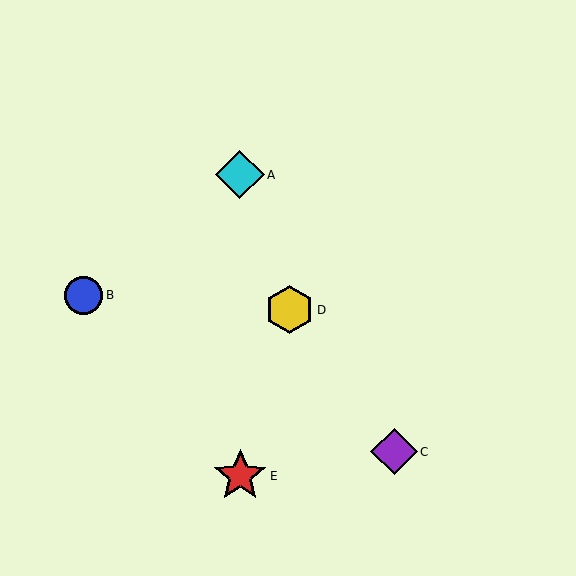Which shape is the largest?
The red star (labeled E) is the largest.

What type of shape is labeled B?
Shape B is a blue circle.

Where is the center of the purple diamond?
The center of the purple diamond is at (394, 452).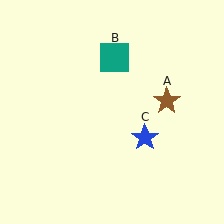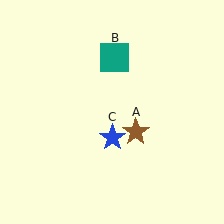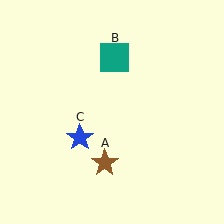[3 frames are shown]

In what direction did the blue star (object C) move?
The blue star (object C) moved left.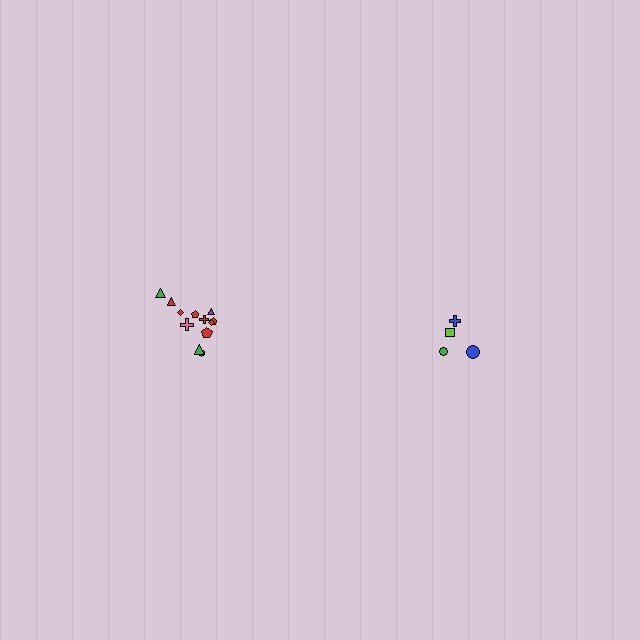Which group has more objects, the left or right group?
The left group.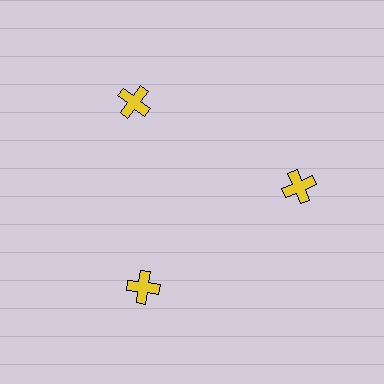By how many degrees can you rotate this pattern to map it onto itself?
The pattern maps onto itself every 120 degrees of rotation.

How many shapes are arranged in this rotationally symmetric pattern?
There are 3 shapes, arranged in 3 groups of 1.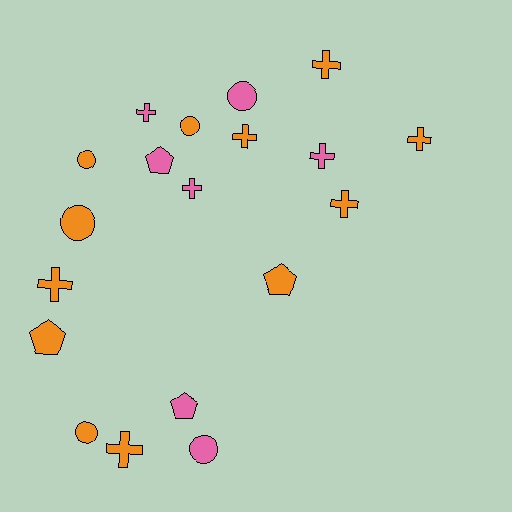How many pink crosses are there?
There are 3 pink crosses.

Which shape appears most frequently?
Cross, with 9 objects.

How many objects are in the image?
There are 19 objects.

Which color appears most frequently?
Orange, with 12 objects.